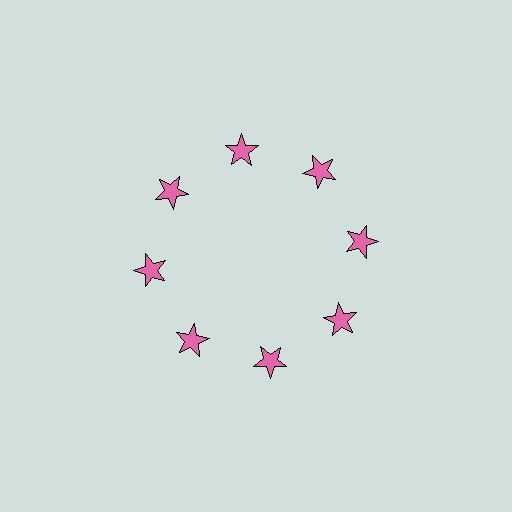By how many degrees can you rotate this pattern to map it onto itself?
The pattern maps onto itself every 45 degrees of rotation.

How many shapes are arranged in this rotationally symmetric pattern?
There are 8 shapes, arranged in 8 groups of 1.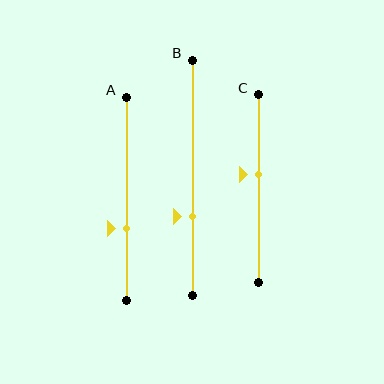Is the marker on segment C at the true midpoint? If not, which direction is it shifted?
No, the marker on segment C is shifted upward by about 8% of the segment length.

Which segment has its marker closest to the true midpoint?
Segment C has its marker closest to the true midpoint.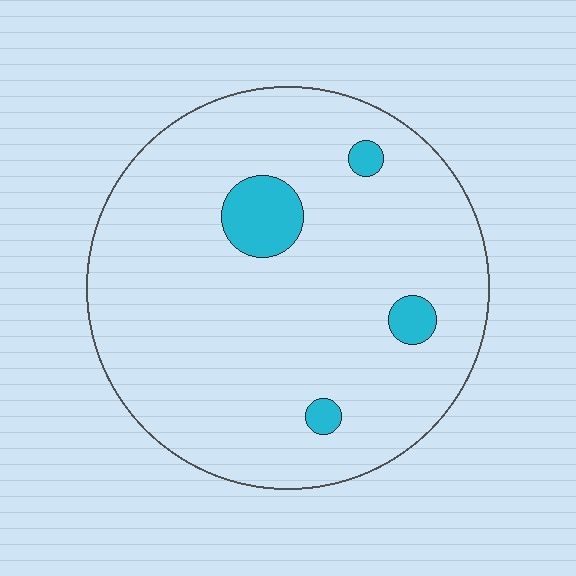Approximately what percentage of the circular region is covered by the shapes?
Approximately 5%.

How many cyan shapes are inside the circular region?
4.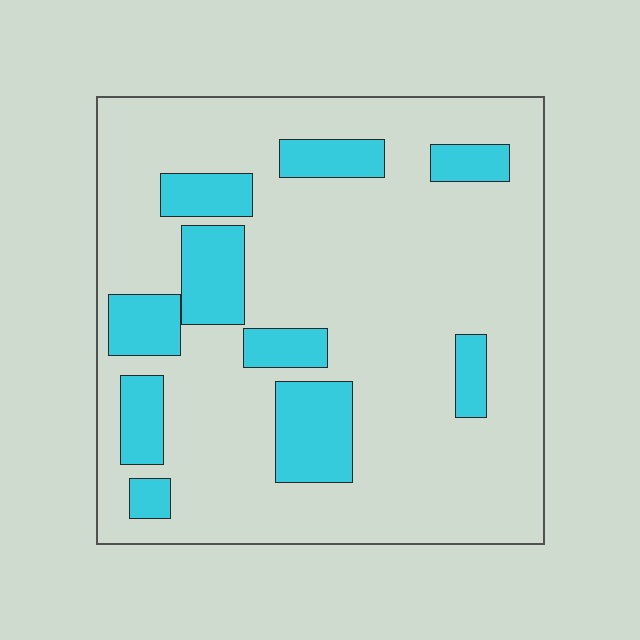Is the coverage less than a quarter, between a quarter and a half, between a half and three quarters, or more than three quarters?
Less than a quarter.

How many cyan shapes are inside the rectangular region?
10.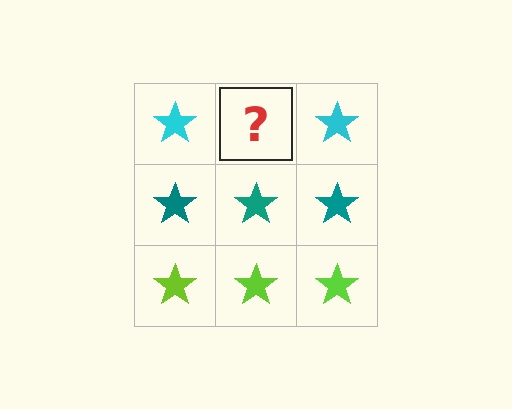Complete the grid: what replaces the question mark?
The question mark should be replaced with a cyan star.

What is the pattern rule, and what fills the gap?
The rule is that each row has a consistent color. The gap should be filled with a cyan star.